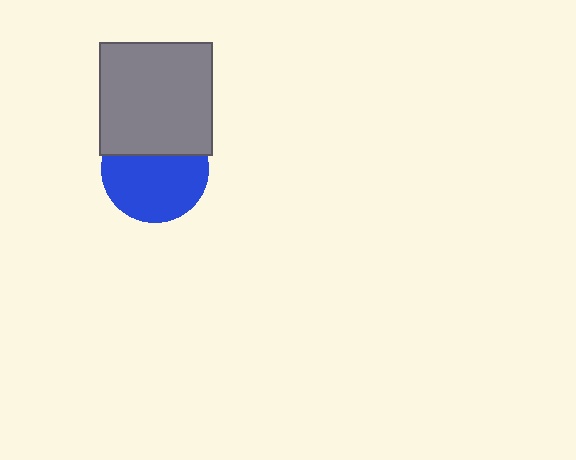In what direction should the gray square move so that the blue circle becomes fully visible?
The gray square should move up. That is the shortest direction to clear the overlap and leave the blue circle fully visible.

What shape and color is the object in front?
The object in front is a gray square.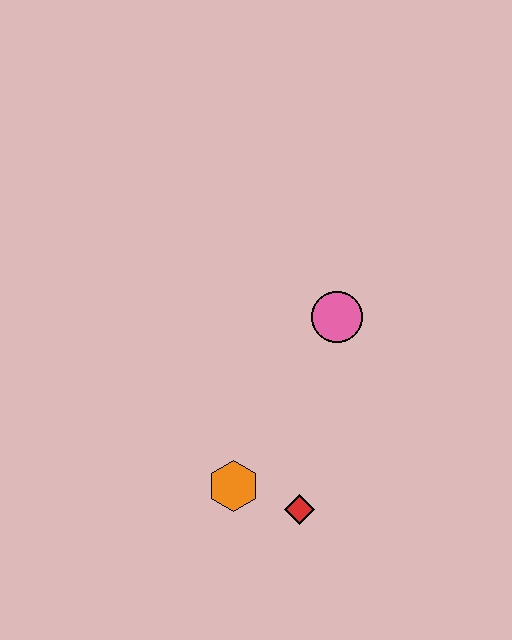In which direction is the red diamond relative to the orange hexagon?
The red diamond is to the right of the orange hexagon.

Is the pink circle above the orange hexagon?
Yes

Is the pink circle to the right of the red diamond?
Yes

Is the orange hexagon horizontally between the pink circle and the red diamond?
No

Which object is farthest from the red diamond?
The pink circle is farthest from the red diamond.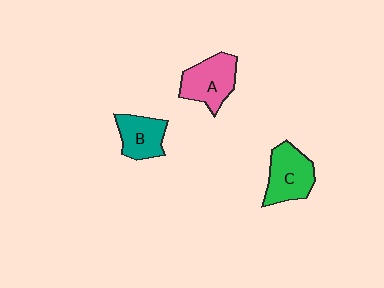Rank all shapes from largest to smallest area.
From largest to smallest: A (pink), C (green), B (teal).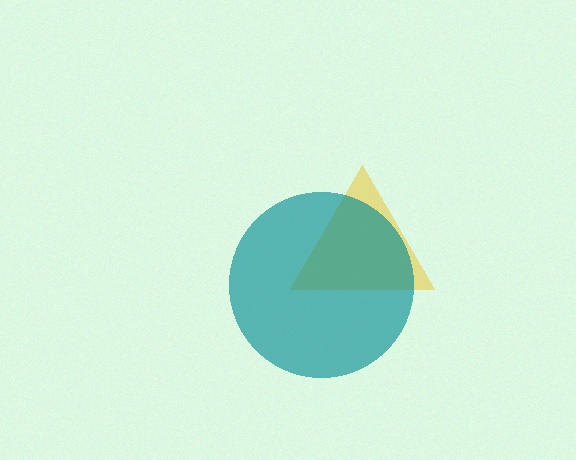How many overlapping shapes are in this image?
There are 2 overlapping shapes in the image.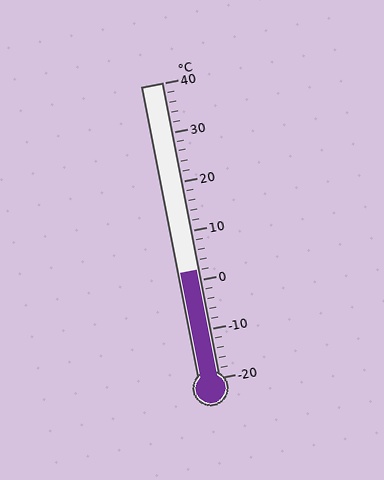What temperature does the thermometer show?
The thermometer shows approximately 2°C.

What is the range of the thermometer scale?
The thermometer scale ranges from -20°C to 40°C.